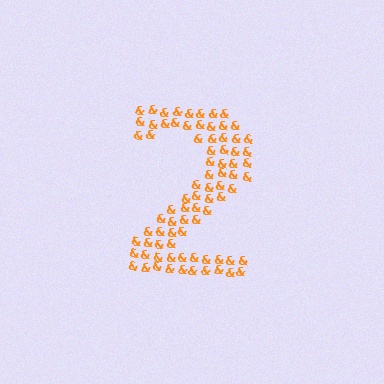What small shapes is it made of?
It is made of small ampersands.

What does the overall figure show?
The overall figure shows the digit 2.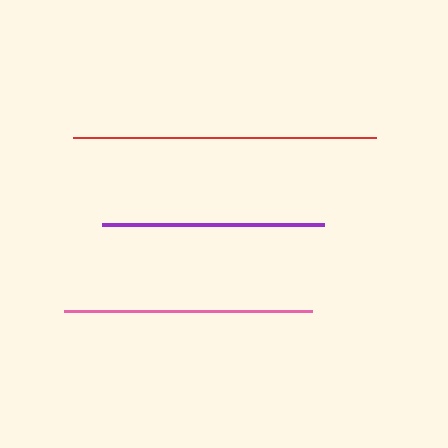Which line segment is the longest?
The red line is the longest at approximately 303 pixels.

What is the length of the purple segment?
The purple segment is approximately 222 pixels long.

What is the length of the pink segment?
The pink segment is approximately 248 pixels long.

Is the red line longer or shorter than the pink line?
The red line is longer than the pink line.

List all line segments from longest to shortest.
From longest to shortest: red, pink, purple.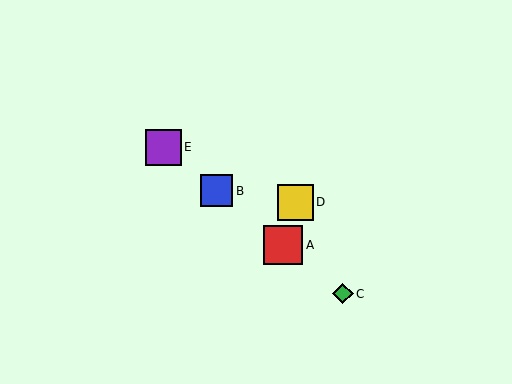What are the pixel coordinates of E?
Object E is at (163, 147).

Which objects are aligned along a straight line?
Objects A, B, C, E are aligned along a straight line.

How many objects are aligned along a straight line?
4 objects (A, B, C, E) are aligned along a straight line.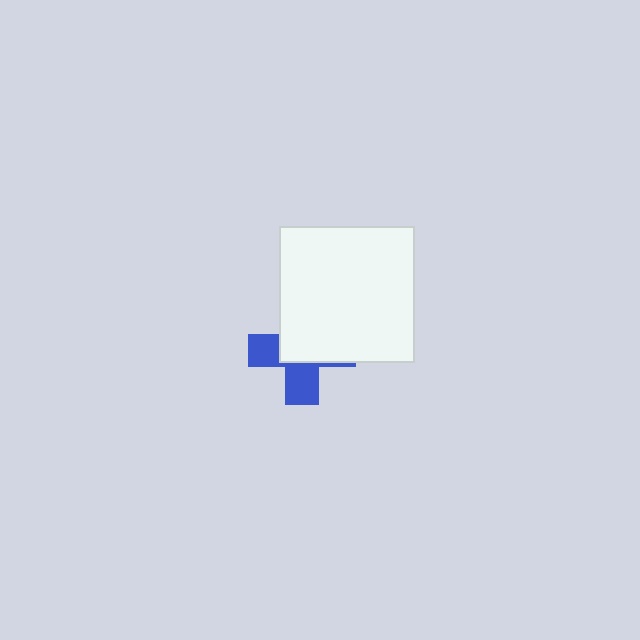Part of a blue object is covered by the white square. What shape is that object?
It is a cross.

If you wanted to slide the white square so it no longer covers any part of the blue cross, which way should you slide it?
Slide it toward the upper-right — that is the most direct way to separate the two shapes.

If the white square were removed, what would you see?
You would see the complete blue cross.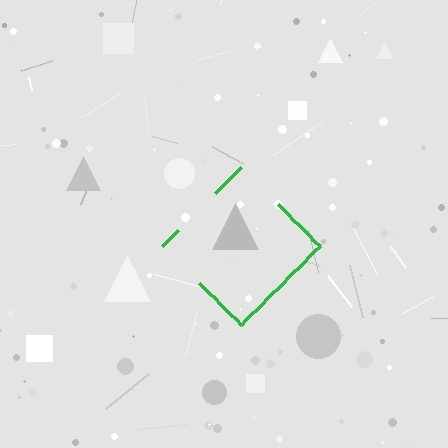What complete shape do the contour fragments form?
The contour fragments form a diamond.